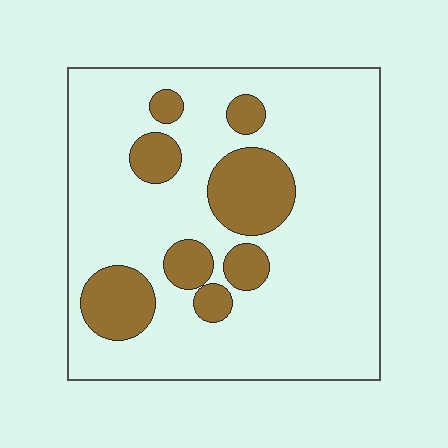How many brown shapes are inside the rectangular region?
8.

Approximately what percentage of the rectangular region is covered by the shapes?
Approximately 20%.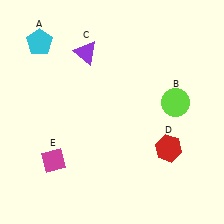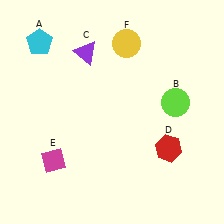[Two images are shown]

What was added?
A yellow circle (F) was added in Image 2.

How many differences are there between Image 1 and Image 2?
There is 1 difference between the two images.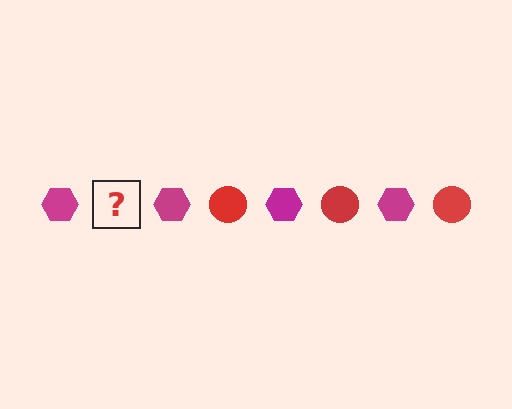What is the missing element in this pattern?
The missing element is a red circle.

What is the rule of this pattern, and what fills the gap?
The rule is that the pattern alternates between magenta hexagon and red circle. The gap should be filled with a red circle.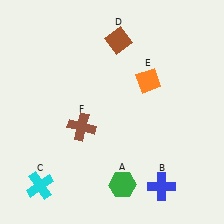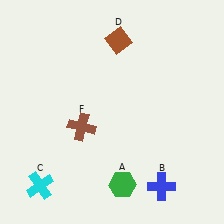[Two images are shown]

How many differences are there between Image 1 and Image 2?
There is 1 difference between the two images.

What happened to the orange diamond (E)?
The orange diamond (E) was removed in Image 2. It was in the top-right area of Image 1.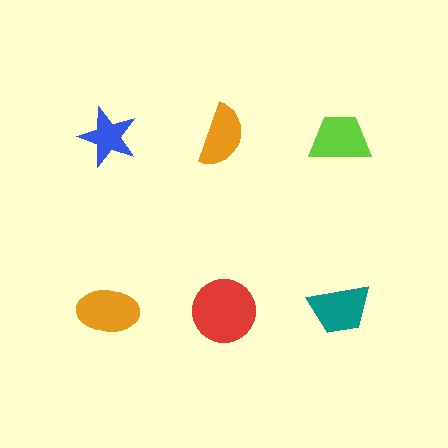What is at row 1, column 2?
An orange semicircle.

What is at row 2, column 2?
A red circle.